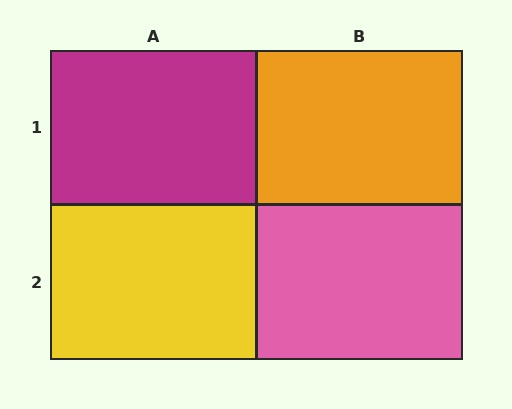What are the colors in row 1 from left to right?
Magenta, orange.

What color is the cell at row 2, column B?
Pink.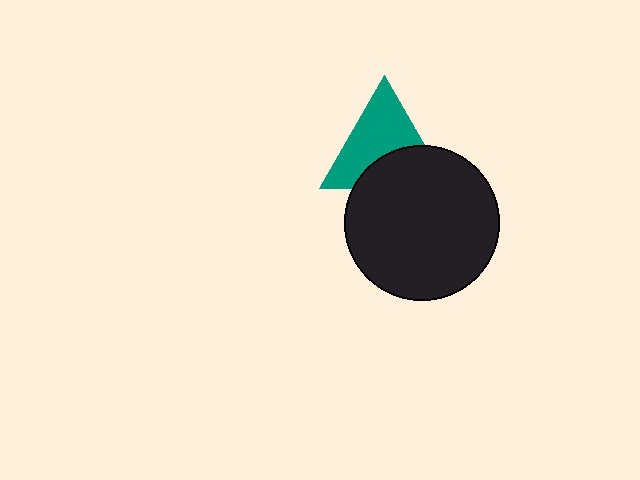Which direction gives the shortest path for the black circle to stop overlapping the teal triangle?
Moving down gives the shortest separation.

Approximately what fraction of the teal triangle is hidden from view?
Roughly 39% of the teal triangle is hidden behind the black circle.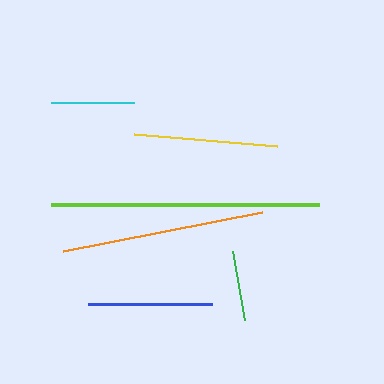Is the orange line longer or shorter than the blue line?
The orange line is longer than the blue line.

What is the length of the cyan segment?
The cyan segment is approximately 83 pixels long.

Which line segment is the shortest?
The green line is the shortest at approximately 70 pixels.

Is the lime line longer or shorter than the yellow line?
The lime line is longer than the yellow line.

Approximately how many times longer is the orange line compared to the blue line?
The orange line is approximately 1.6 times the length of the blue line.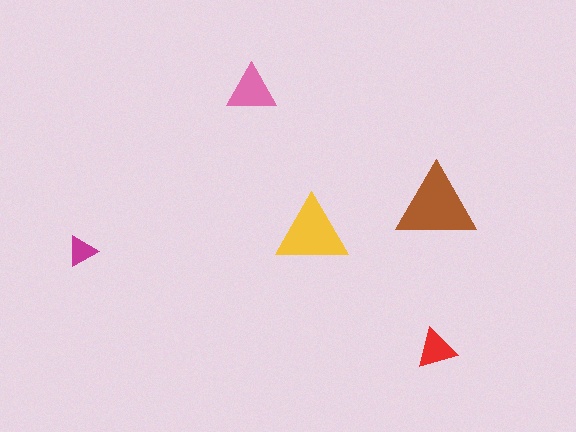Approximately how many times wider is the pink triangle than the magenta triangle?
About 1.5 times wider.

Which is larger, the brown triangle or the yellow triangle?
The brown one.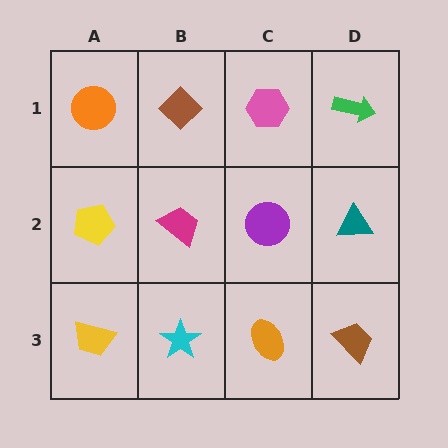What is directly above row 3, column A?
A yellow pentagon.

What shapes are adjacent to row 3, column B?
A magenta trapezoid (row 2, column B), a yellow trapezoid (row 3, column A), an orange ellipse (row 3, column C).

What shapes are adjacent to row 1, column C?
A purple circle (row 2, column C), a brown diamond (row 1, column B), a green arrow (row 1, column D).